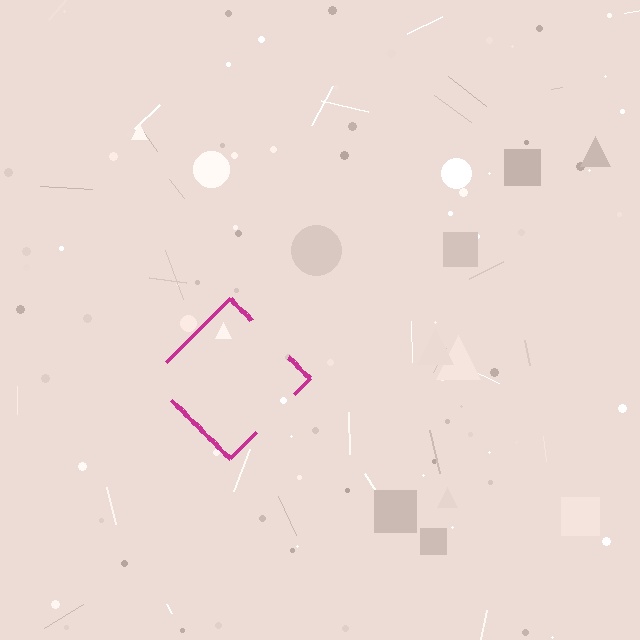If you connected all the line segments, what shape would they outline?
They would outline a diamond.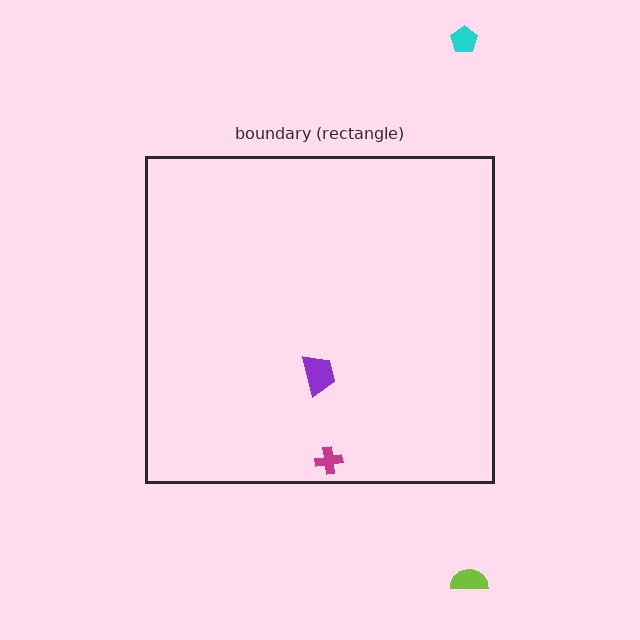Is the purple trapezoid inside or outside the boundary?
Inside.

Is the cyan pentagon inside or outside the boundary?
Outside.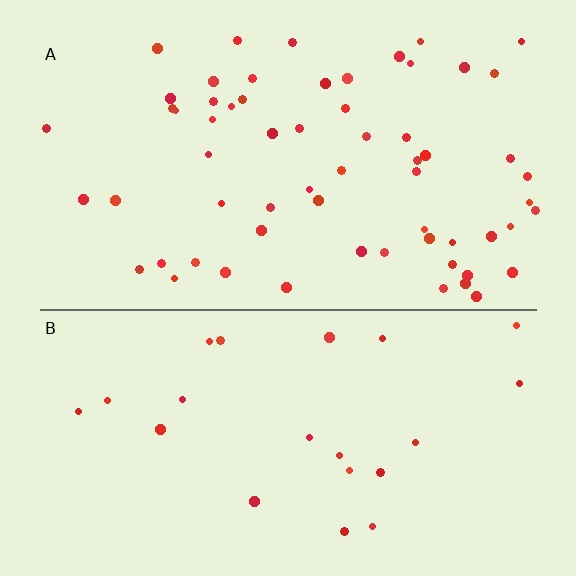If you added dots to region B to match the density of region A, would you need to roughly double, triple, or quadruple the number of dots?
Approximately triple.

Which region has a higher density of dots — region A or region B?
A (the top).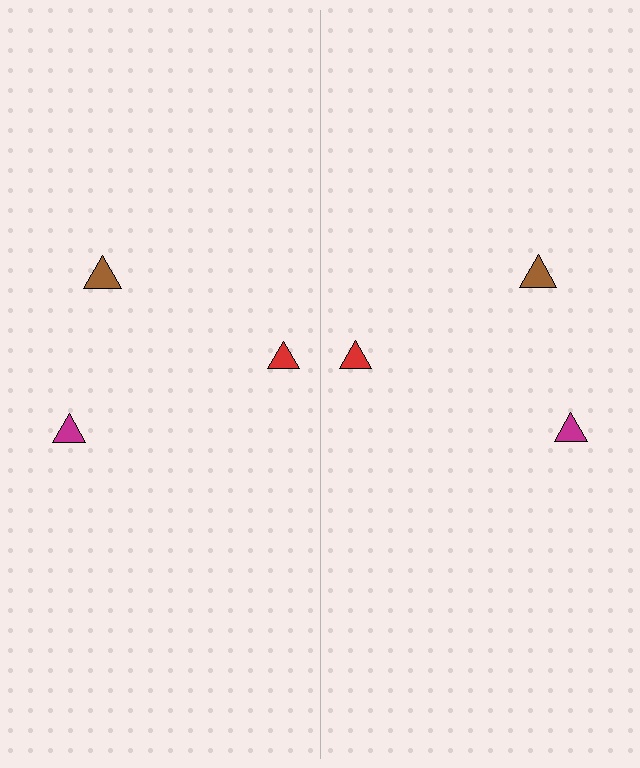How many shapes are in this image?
There are 6 shapes in this image.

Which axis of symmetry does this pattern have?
The pattern has a vertical axis of symmetry running through the center of the image.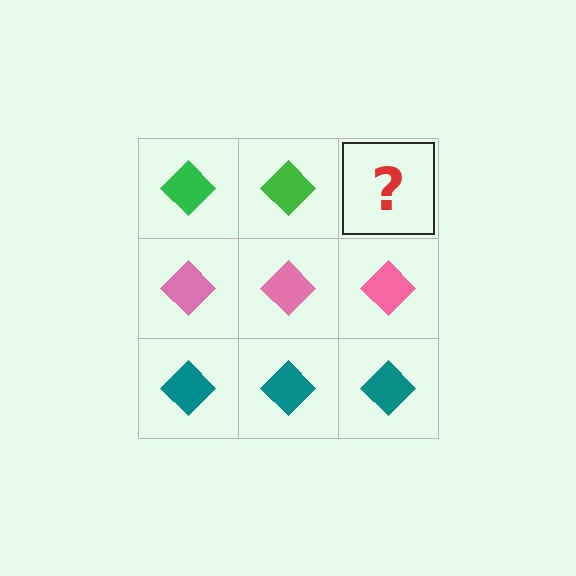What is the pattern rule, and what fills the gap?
The rule is that each row has a consistent color. The gap should be filled with a green diamond.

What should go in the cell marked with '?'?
The missing cell should contain a green diamond.